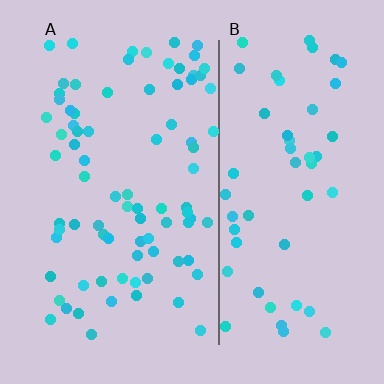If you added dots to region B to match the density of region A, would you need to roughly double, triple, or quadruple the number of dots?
Approximately double.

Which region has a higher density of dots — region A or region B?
A (the left).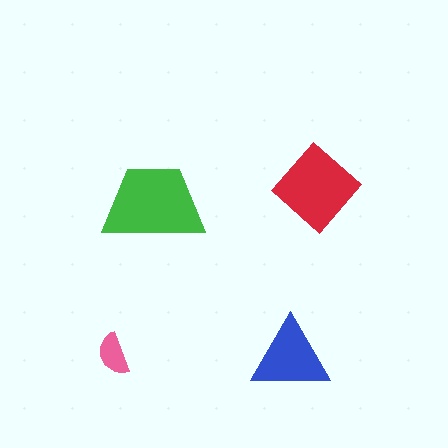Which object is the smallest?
The pink semicircle.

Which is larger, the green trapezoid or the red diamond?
The green trapezoid.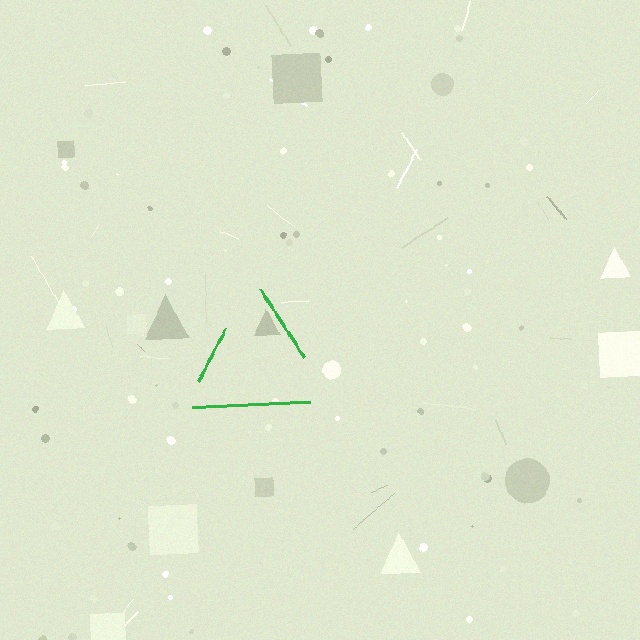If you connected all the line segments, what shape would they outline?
They would outline a triangle.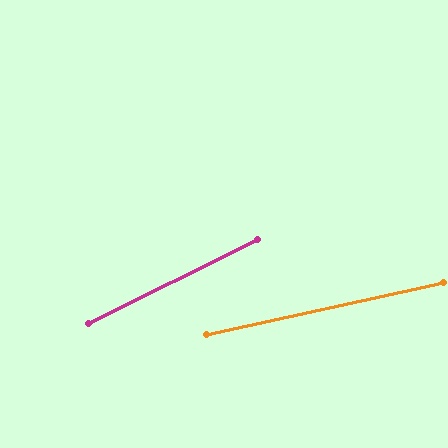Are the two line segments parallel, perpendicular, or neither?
Neither parallel nor perpendicular — they differ by about 14°.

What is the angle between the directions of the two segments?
Approximately 14 degrees.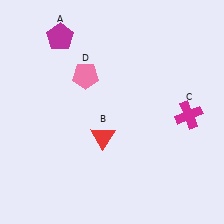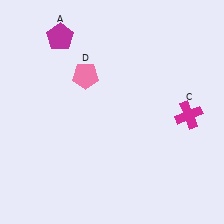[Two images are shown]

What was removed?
The red triangle (B) was removed in Image 2.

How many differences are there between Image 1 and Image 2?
There is 1 difference between the two images.